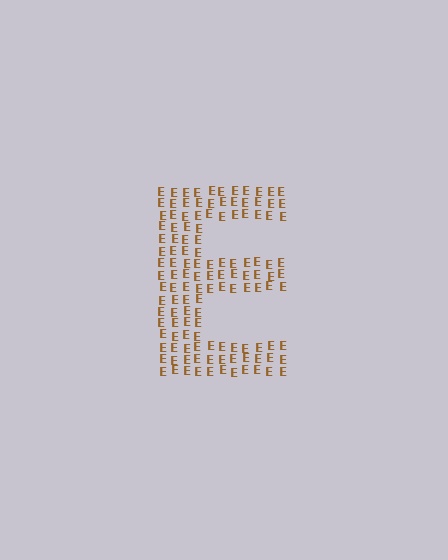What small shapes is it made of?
It is made of small letter E's.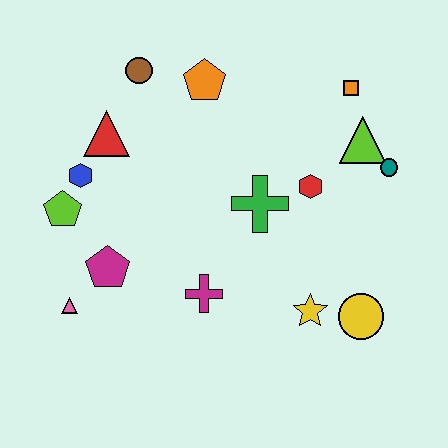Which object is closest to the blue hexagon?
The lime pentagon is closest to the blue hexagon.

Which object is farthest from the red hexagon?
The pink triangle is farthest from the red hexagon.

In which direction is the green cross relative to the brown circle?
The green cross is below the brown circle.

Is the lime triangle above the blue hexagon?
Yes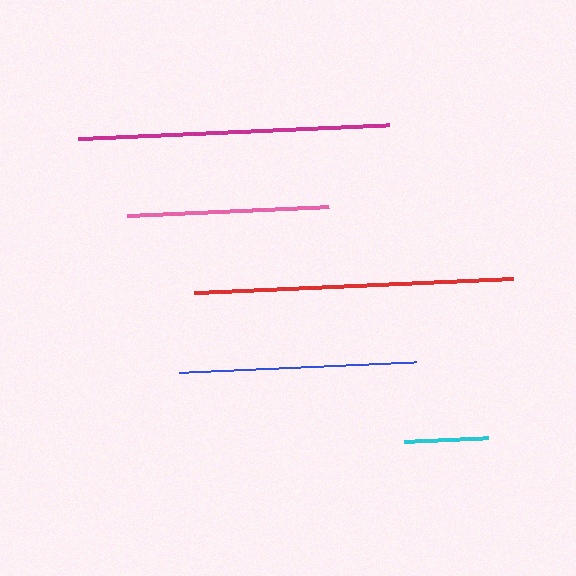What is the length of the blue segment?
The blue segment is approximately 237 pixels long.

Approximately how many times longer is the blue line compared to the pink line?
The blue line is approximately 1.2 times the length of the pink line.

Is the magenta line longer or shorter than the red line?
The red line is longer than the magenta line.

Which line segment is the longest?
The red line is the longest at approximately 319 pixels.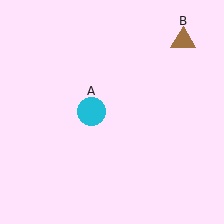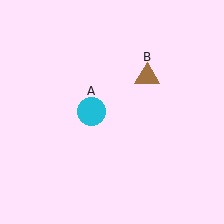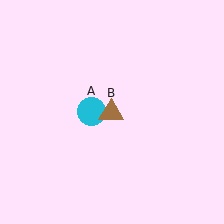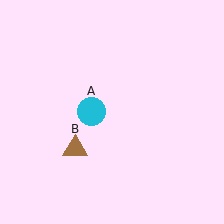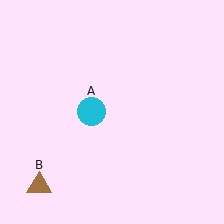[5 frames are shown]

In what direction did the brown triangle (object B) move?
The brown triangle (object B) moved down and to the left.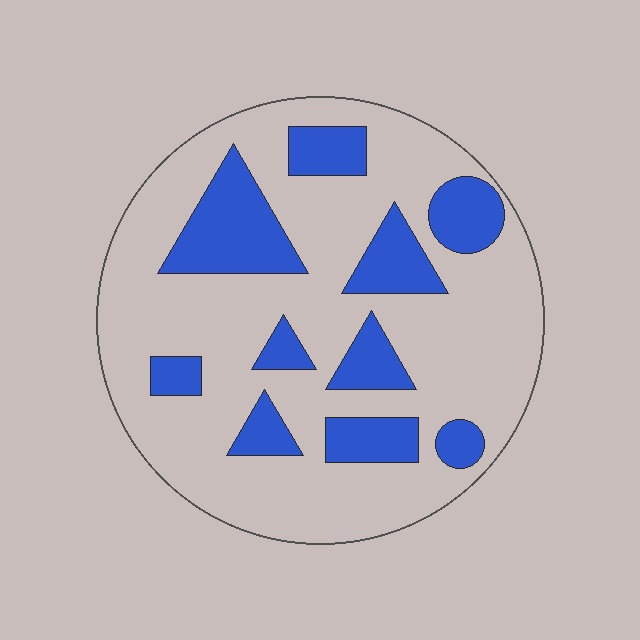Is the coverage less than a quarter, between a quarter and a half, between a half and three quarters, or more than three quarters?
Between a quarter and a half.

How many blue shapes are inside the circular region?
10.